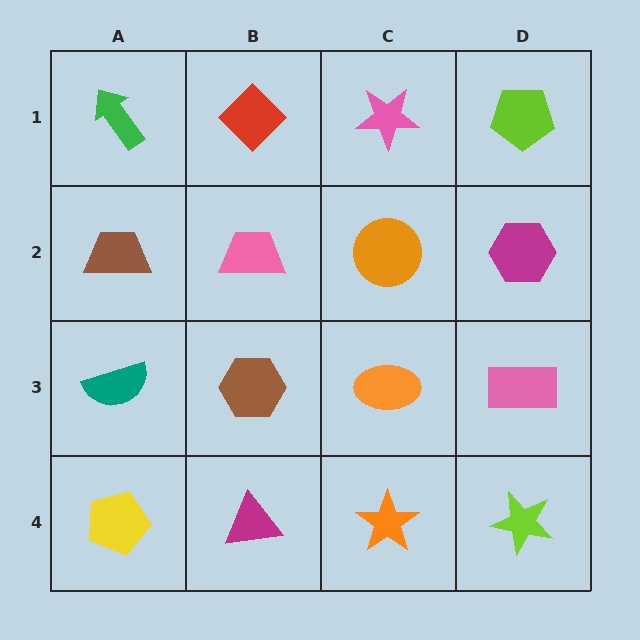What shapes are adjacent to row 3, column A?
A brown trapezoid (row 2, column A), a yellow pentagon (row 4, column A), a brown hexagon (row 3, column B).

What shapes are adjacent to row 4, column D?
A pink rectangle (row 3, column D), an orange star (row 4, column C).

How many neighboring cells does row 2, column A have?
3.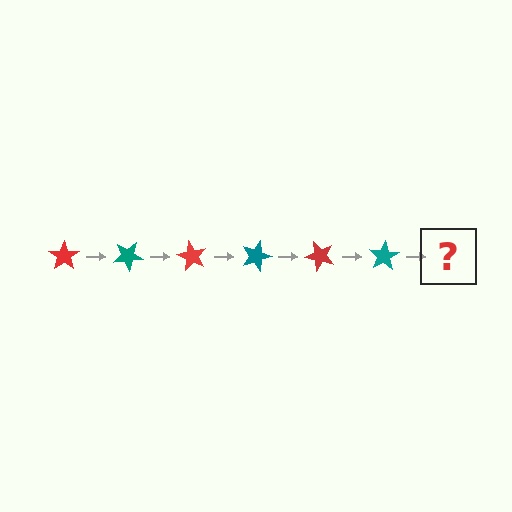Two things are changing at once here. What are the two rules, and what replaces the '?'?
The two rules are that it rotates 30 degrees each step and the color cycles through red and teal. The '?' should be a red star, rotated 180 degrees from the start.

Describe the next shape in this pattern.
It should be a red star, rotated 180 degrees from the start.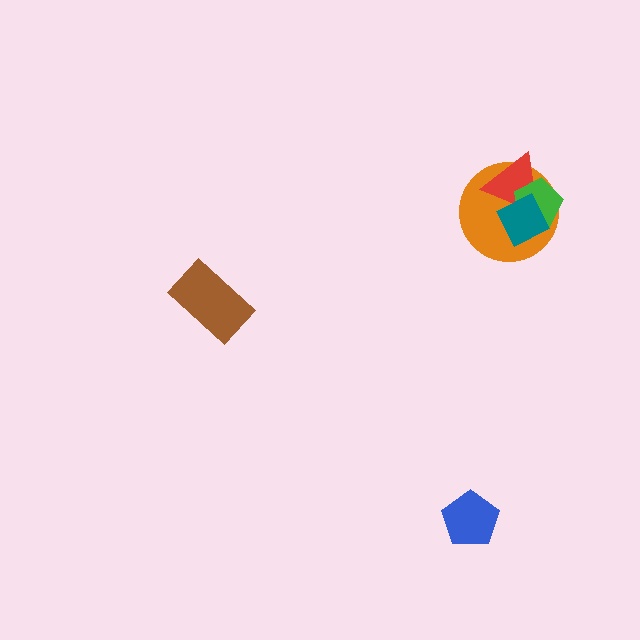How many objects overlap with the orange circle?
3 objects overlap with the orange circle.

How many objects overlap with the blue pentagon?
0 objects overlap with the blue pentagon.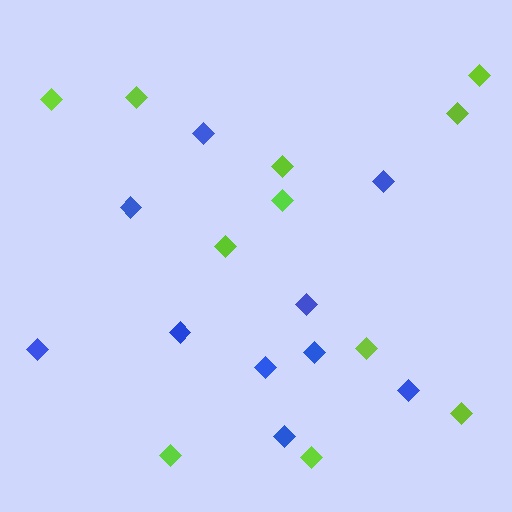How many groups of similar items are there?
There are 2 groups: one group of lime diamonds (11) and one group of blue diamonds (10).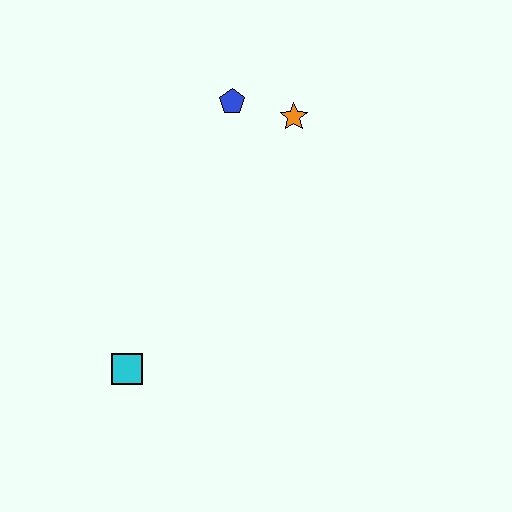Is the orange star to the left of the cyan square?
No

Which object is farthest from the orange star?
The cyan square is farthest from the orange star.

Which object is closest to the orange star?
The blue pentagon is closest to the orange star.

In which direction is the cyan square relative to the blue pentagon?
The cyan square is below the blue pentagon.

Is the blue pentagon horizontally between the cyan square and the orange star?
Yes